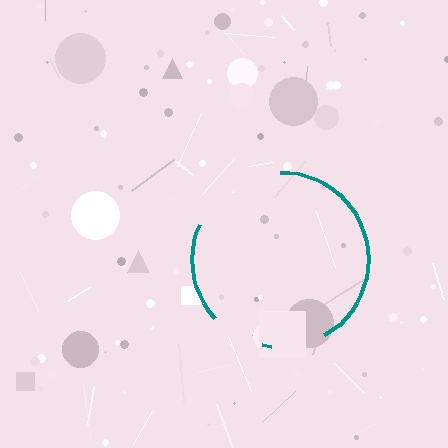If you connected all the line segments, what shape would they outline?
They would outline a circle.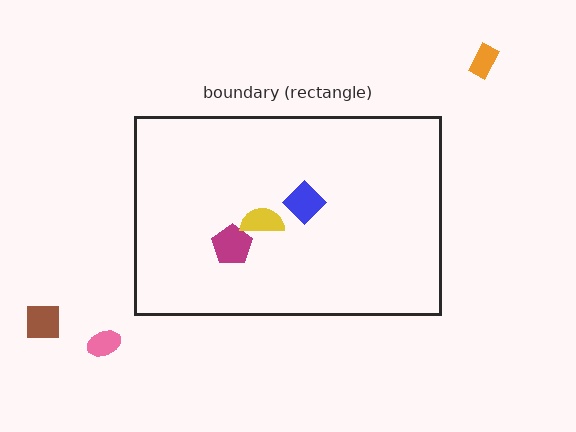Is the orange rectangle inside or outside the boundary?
Outside.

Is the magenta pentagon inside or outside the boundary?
Inside.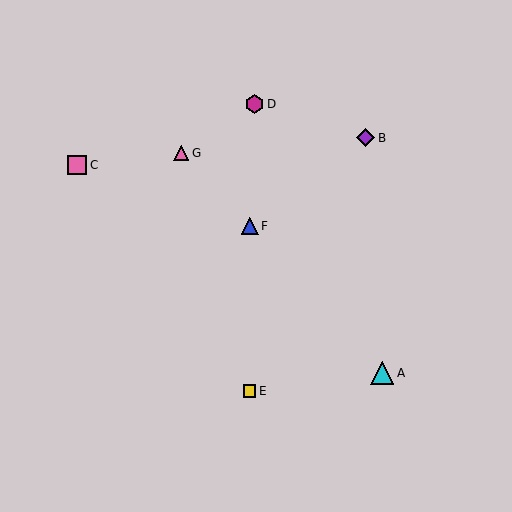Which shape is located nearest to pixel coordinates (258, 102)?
The magenta hexagon (labeled D) at (254, 104) is nearest to that location.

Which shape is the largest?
The cyan triangle (labeled A) is the largest.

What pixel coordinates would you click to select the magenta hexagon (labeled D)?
Click at (254, 104) to select the magenta hexagon D.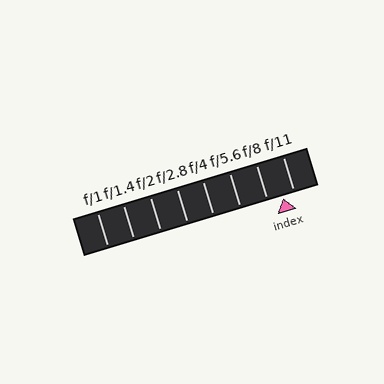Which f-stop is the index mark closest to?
The index mark is closest to f/11.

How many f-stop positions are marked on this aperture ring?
There are 8 f-stop positions marked.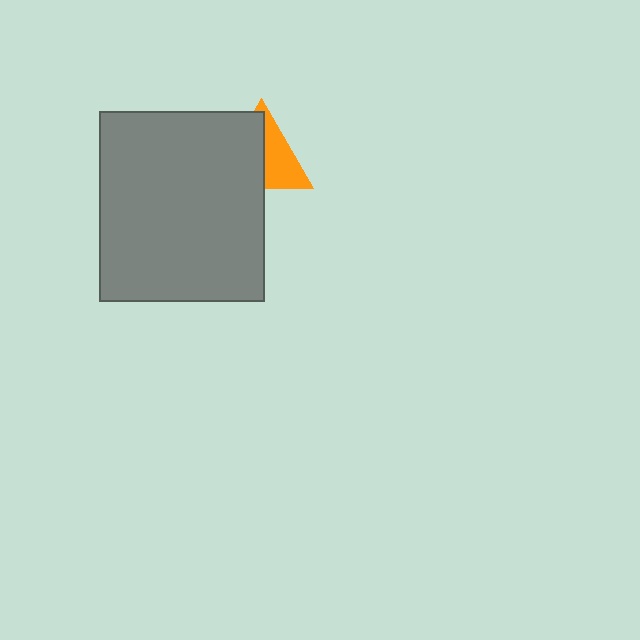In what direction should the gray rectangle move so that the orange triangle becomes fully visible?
The gray rectangle should move left. That is the shortest direction to clear the overlap and leave the orange triangle fully visible.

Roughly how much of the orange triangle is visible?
A small part of it is visible (roughly 45%).